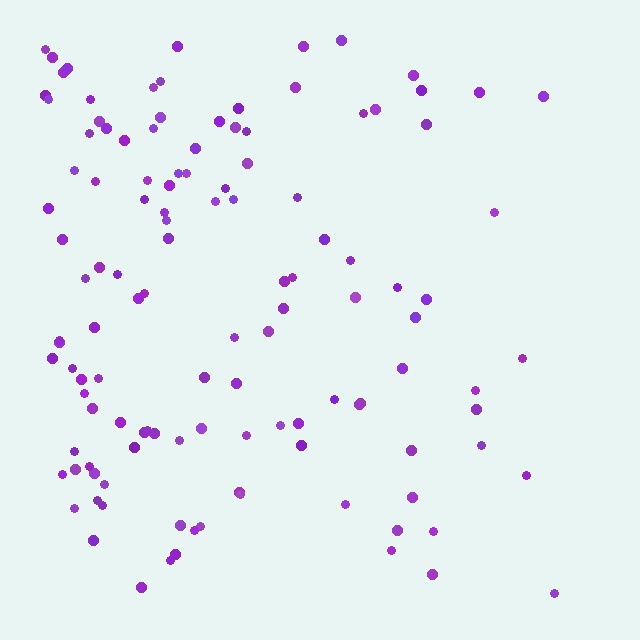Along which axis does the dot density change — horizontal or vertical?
Horizontal.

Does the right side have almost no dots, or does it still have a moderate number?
Still a moderate number, just noticeably fewer than the left.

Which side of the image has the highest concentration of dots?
The left.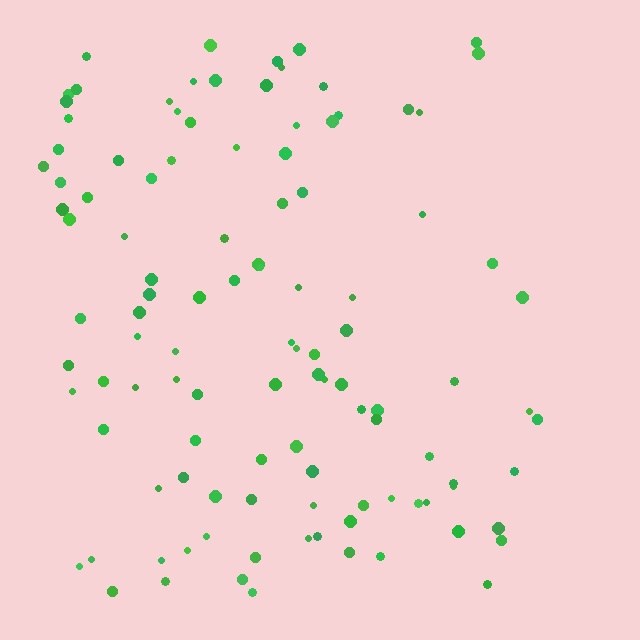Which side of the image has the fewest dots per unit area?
The right.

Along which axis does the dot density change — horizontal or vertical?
Horizontal.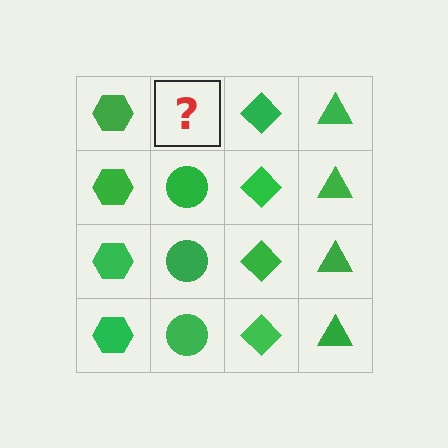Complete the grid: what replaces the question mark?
The question mark should be replaced with a green circle.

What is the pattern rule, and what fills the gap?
The rule is that each column has a consistent shape. The gap should be filled with a green circle.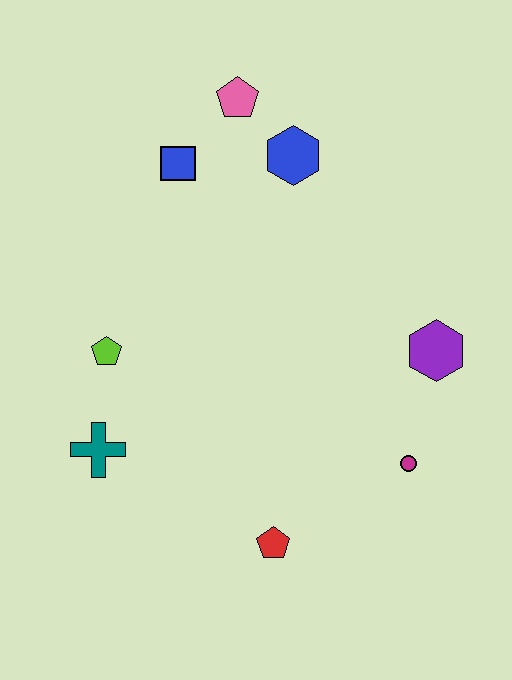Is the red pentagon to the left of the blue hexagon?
Yes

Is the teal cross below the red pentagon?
No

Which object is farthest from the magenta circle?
The pink pentagon is farthest from the magenta circle.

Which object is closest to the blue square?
The pink pentagon is closest to the blue square.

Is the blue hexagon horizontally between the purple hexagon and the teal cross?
Yes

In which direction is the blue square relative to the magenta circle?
The blue square is above the magenta circle.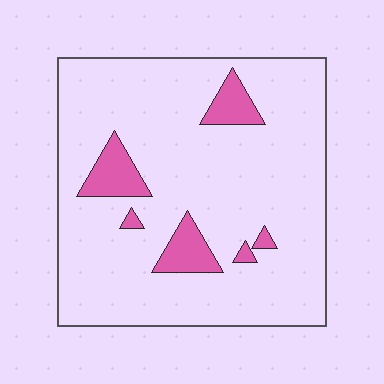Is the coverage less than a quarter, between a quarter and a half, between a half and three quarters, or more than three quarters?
Less than a quarter.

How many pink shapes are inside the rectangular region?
6.